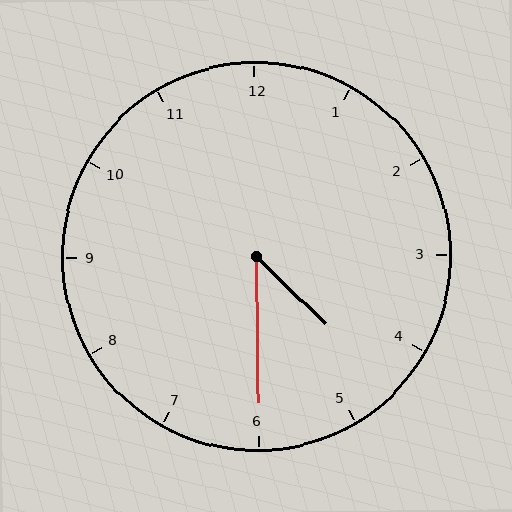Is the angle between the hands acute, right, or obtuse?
It is acute.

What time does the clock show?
4:30.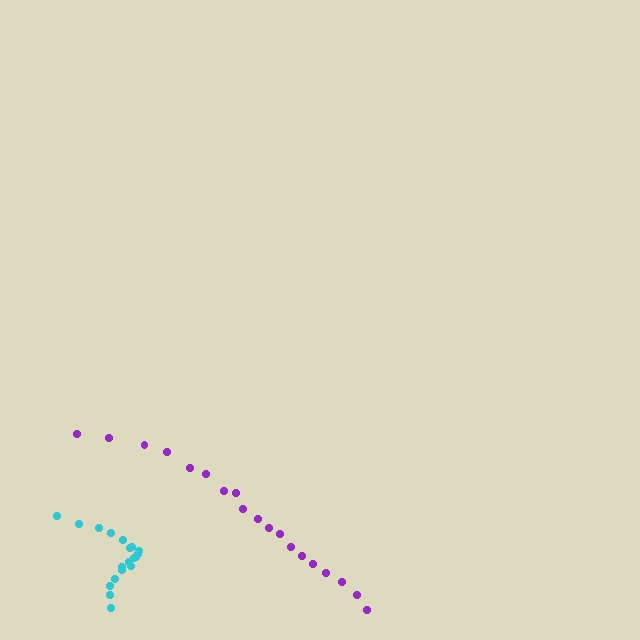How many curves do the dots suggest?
There are 2 distinct paths.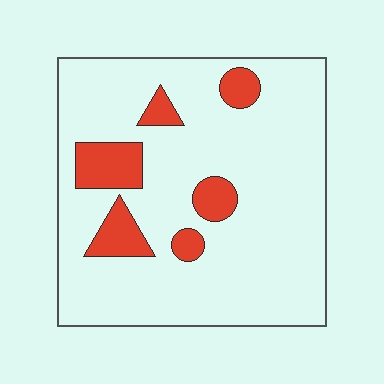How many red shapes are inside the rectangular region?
6.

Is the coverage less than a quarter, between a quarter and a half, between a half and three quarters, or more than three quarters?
Less than a quarter.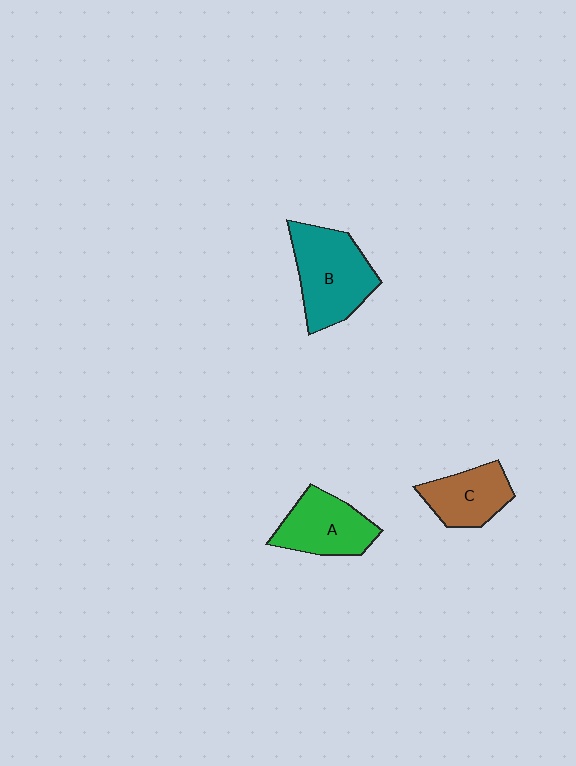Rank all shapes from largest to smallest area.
From largest to smallest: B (teal), A (green), C (brown).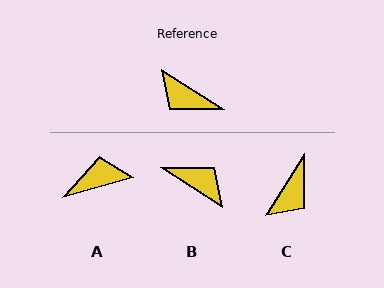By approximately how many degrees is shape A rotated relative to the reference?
Approximately 132 degrees clockwise.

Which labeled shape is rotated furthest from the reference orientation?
B, about 179 degrees away.